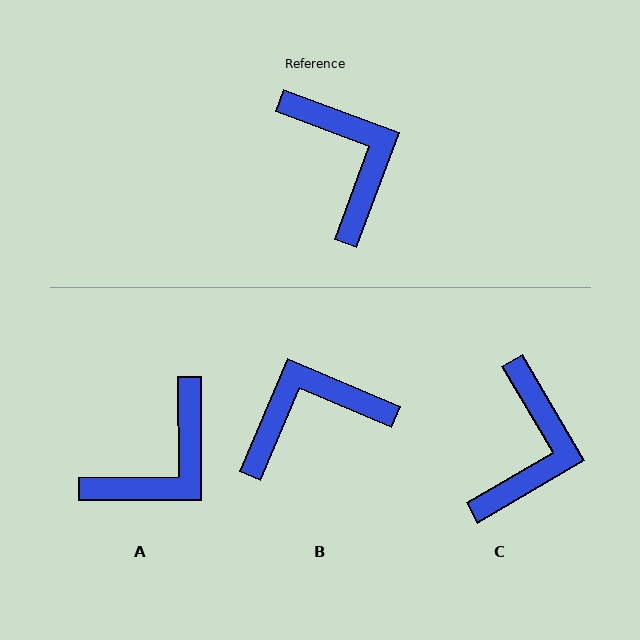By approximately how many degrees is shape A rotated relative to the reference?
Approximately 70 degrees clockwise.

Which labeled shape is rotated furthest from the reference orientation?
B, about 87 degrees away.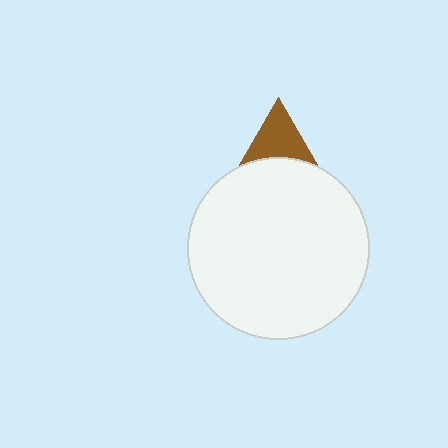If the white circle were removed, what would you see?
You would see the complete brown triangle.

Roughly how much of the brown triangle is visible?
A small part of it is visible (roughly 32%).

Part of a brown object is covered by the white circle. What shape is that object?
It is a triangle.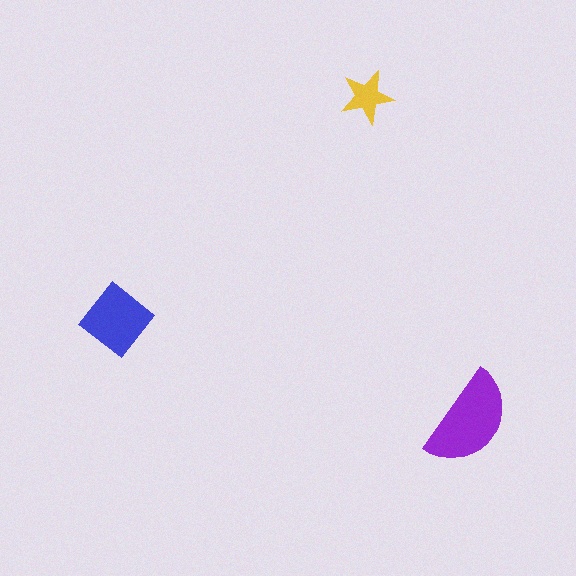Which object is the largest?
The purple semicircle.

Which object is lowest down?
The purple semicircle is bottommost.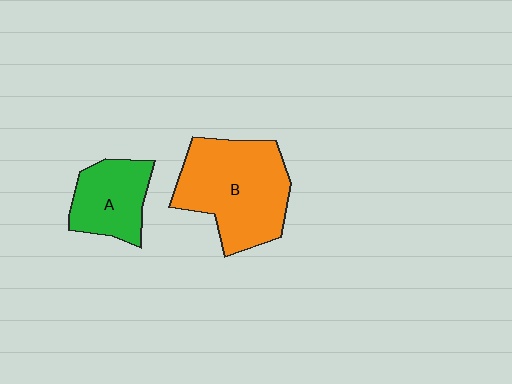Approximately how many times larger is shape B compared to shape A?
Approximately 1.8 times.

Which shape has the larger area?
Shape B (orange).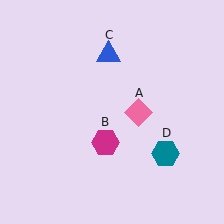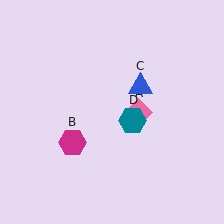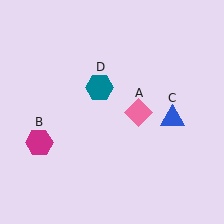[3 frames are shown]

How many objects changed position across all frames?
3 objects changed position: magenta hexagon (object B), blue triangle (object C), teal hexagon (object D).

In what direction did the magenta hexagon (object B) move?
The magenta hexagon (object B) moved left.